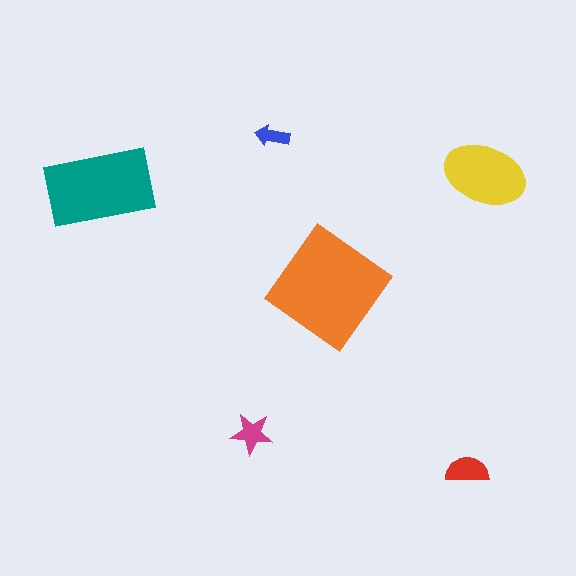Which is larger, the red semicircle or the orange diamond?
The orange diamond.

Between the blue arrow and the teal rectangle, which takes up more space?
The teal rectangle.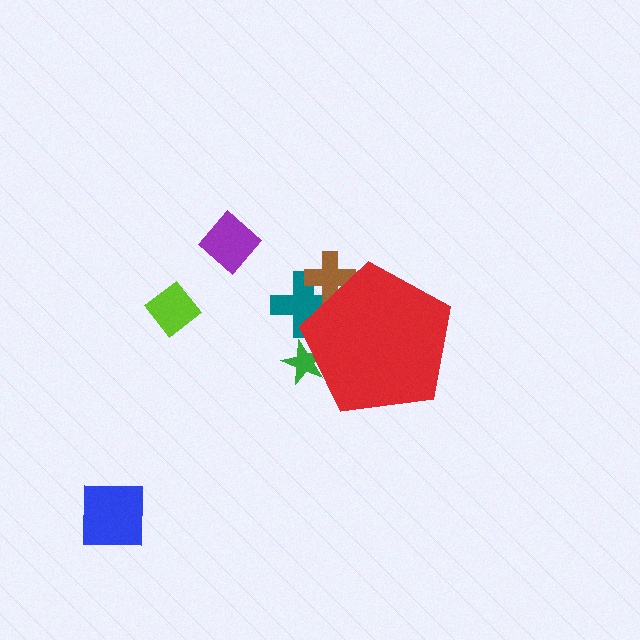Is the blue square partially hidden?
No, the blue square is fully visible.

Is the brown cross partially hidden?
Yes, the brown cross is partially hidden behind the red pentagon.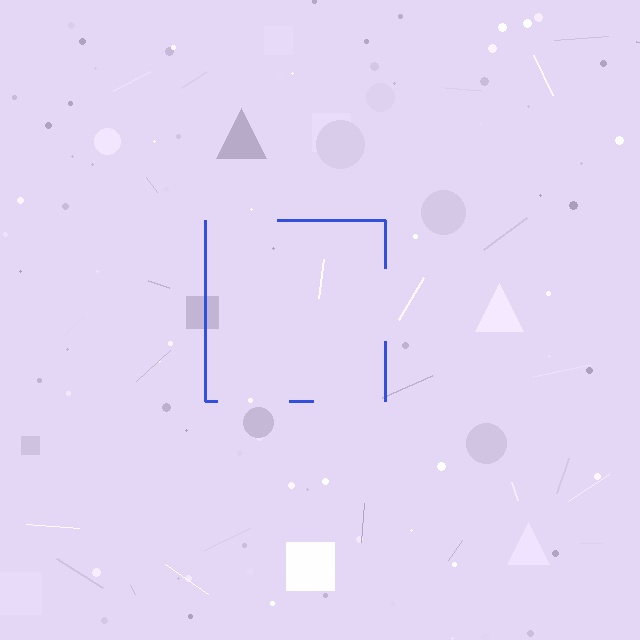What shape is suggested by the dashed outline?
The dashed outline suggests a square.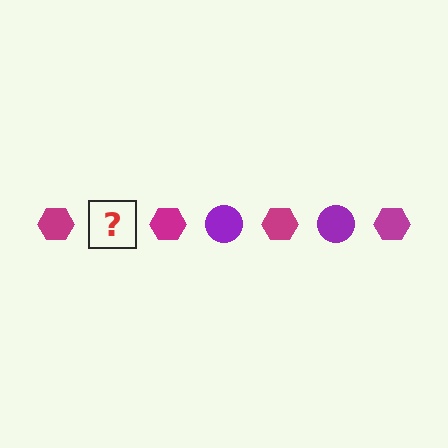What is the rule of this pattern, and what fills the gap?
The rule is that the pattern alternates between magenta hexagon and purple circle. The gap should be filled with a purple circle.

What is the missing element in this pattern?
The missing element is a purple circle.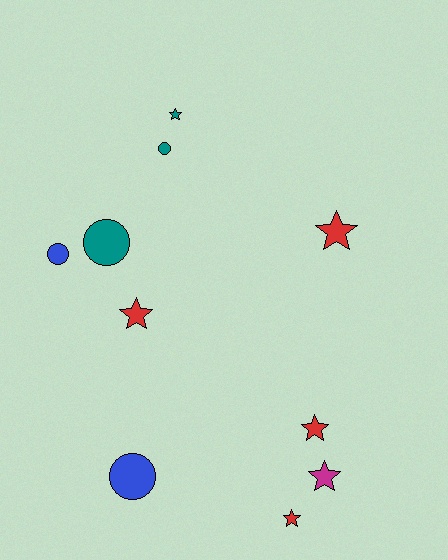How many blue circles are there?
There are 2 blue circles.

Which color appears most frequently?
Red, with 4 objects.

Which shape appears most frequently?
Star, with 6 objects.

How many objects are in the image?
There are 10 objects.